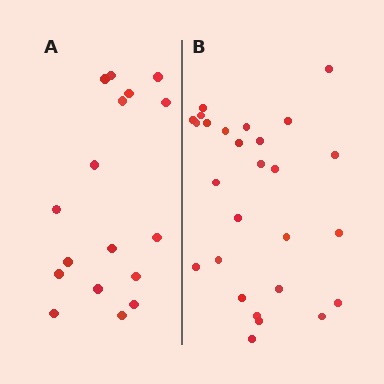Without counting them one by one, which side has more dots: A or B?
Region B (the right region) has more dots.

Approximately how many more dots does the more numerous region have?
Region B has roughly 10 or so more dots than region A.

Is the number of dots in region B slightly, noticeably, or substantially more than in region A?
Region B has substantially more. The ratio is roughly 1.6 to 1.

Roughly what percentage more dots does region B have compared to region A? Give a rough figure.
About 60% more.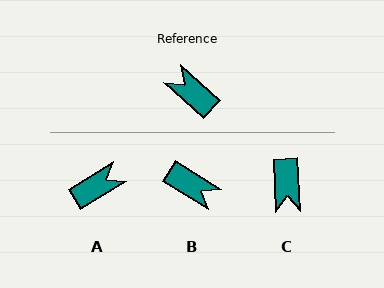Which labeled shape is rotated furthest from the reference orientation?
B, about 170 degrees away.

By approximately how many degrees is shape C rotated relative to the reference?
Approximately 135 degrees counter-clockwise.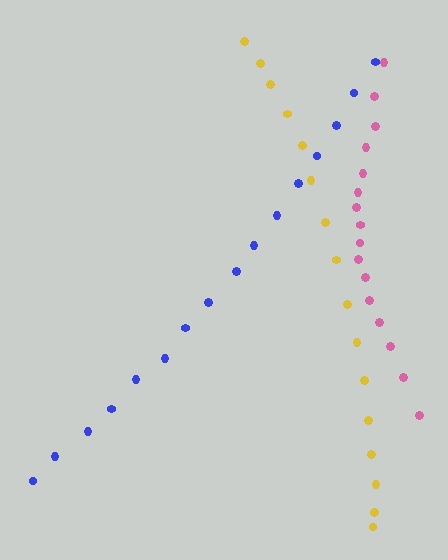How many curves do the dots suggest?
There are 3 distinct paths.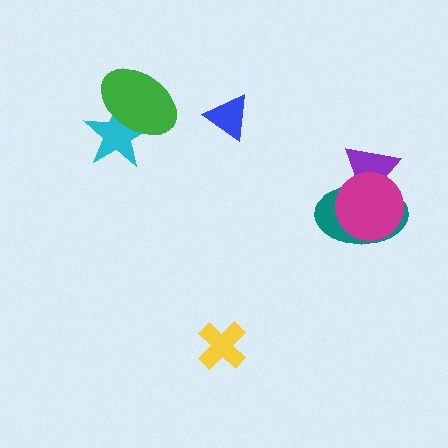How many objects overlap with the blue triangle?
0 objects overlap with the blue triangle.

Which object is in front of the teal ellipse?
The magenta circle is in front of the teal ellipse.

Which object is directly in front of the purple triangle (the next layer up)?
The teal ellipse is directly in front of the purple triangle.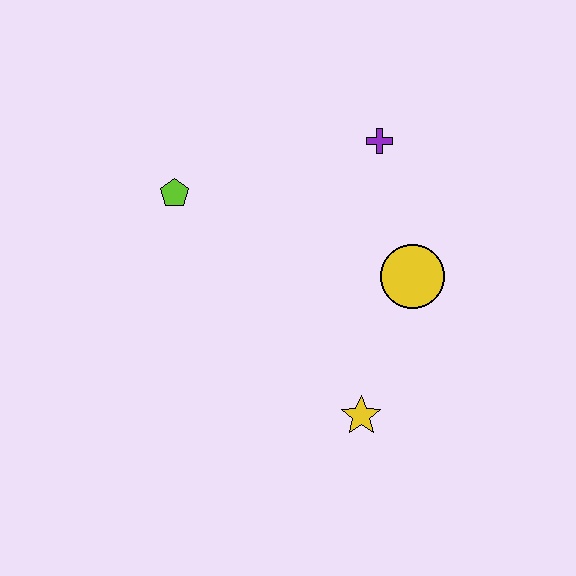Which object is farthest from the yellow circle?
The lime pentagon is farthest from the yellow circle.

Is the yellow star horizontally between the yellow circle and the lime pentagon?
Yes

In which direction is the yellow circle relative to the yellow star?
The yellow circle is above the yellow star.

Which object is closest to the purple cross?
The yellow circle is closest to the purple cross.